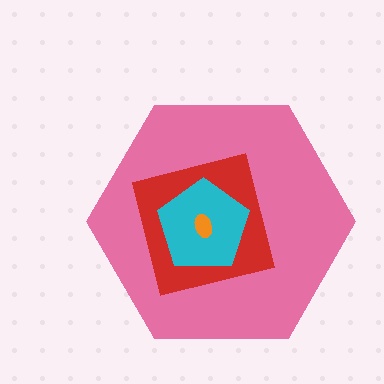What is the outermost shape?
The pink hexagon.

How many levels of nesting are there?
4.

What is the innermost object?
The orange ellipse.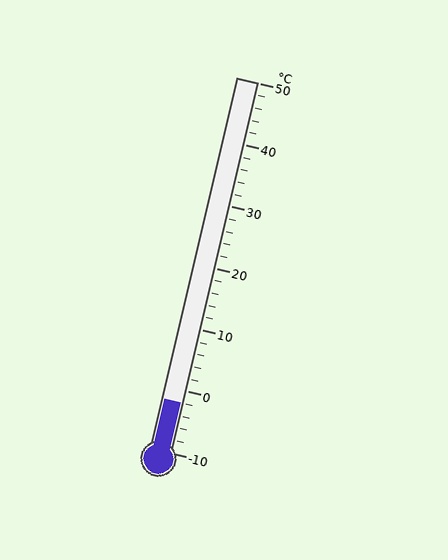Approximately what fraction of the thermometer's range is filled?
The thermometer is filled to approximately 15% of its range.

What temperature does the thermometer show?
The thermometer shows approximately -2°C.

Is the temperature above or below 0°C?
The temperature is below 0°C.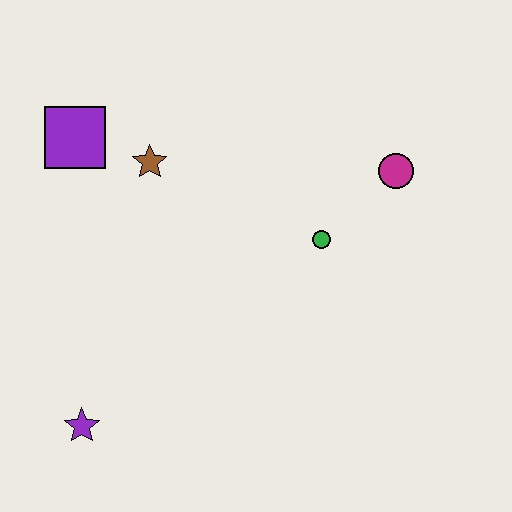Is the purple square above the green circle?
Yes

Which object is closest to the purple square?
The brown star is closest to the purple square.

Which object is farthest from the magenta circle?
The purple star is farthest from the magenta circle.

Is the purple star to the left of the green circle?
Yes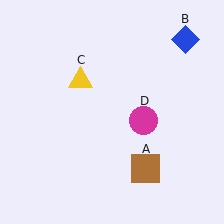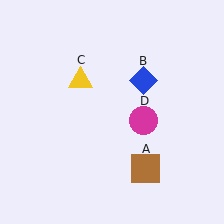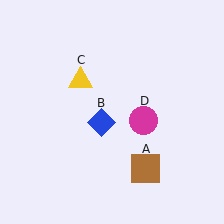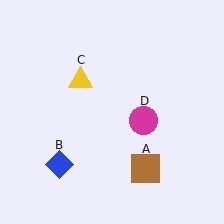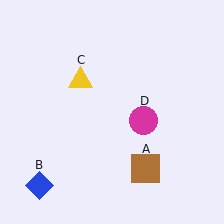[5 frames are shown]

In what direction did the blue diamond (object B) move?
The blue diamond (object B) moved down and to the left.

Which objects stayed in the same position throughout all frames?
Brown square (object A) and yellow triangle (object C) and magenta circle (object D) remained stationary.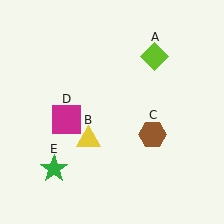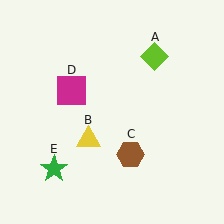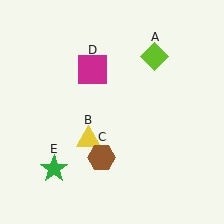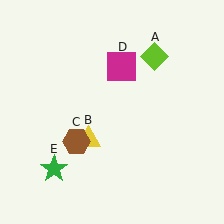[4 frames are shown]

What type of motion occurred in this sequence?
The brown hexagon (object C), magenta square (object D) rotated clockwise around the center of the scene.